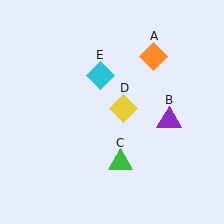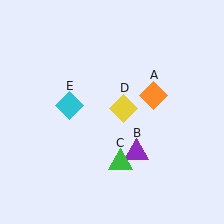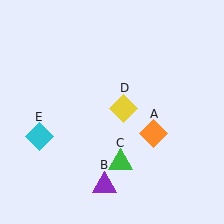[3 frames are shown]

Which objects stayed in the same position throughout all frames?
Green triangle (object C) and yellow diamond (object D) remained stationary.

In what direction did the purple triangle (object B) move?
The purple triangle (object B) moved down and to the left.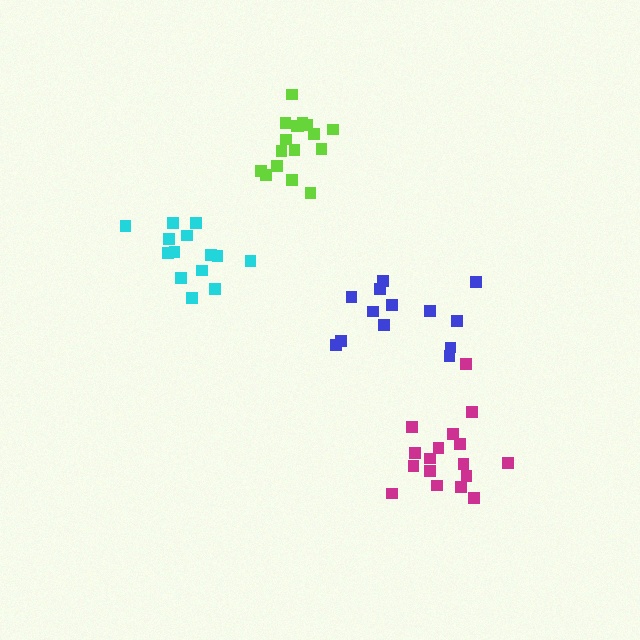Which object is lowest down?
The magenta cluster is bottommost.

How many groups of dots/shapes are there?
There are 4 groups.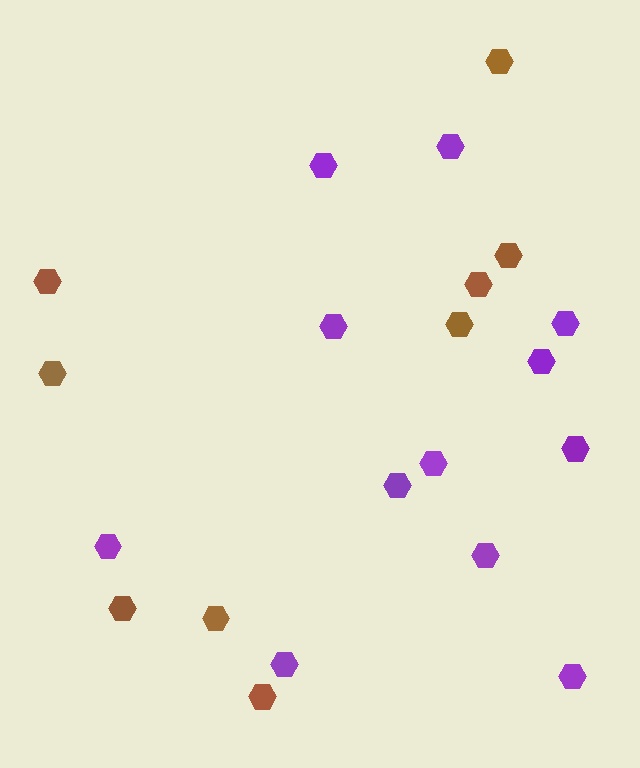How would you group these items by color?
There are 2 groups: one group of brown hexagons (9) and one group of purple hexagons (12).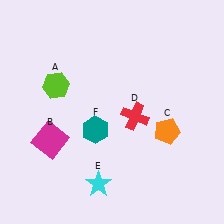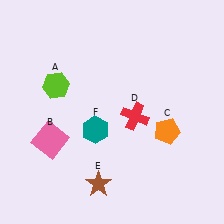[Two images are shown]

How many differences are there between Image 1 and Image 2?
There are 2 differences between the two images.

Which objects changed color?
B changed from magenta to pink. E changed from cyan to brown.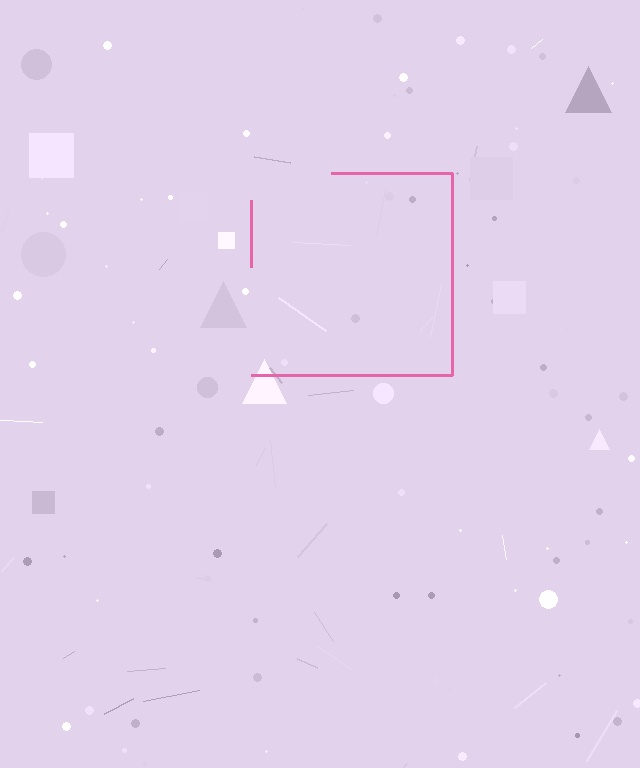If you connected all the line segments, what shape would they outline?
They would outline a square.